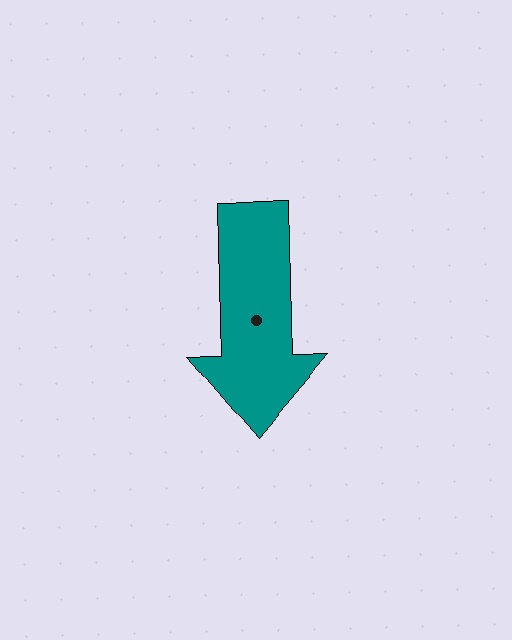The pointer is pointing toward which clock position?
Roughly 6 o'clock.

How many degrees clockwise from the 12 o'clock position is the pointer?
Approximately 180 degrees.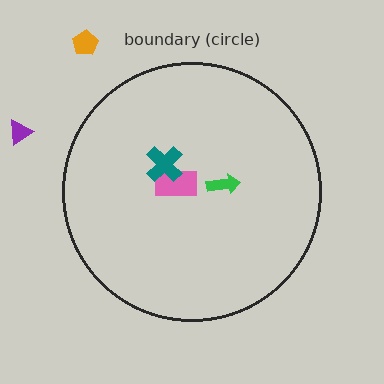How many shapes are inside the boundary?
3 inside, 2 outside.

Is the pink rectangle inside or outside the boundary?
Inside.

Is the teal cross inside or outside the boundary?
Inside.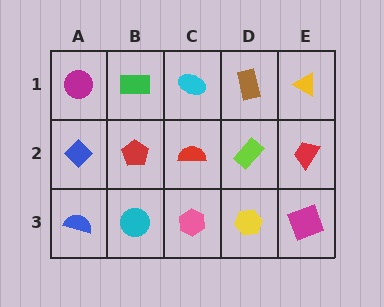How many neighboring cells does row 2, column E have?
3.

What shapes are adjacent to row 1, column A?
A blue diamond (row 2, column A), a green rectangle (row 1, column B).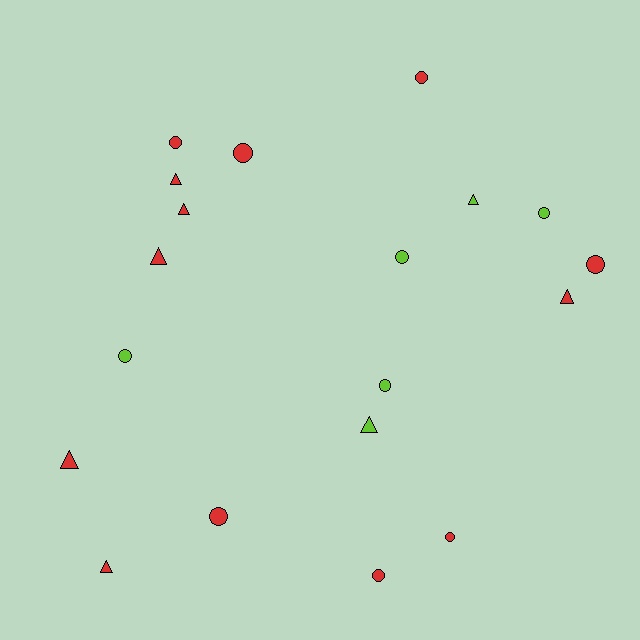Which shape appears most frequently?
Circle, with 11 objects.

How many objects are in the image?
There are 19 objects.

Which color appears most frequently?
Red, with 13 objects.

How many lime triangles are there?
There are 2 lime triangles.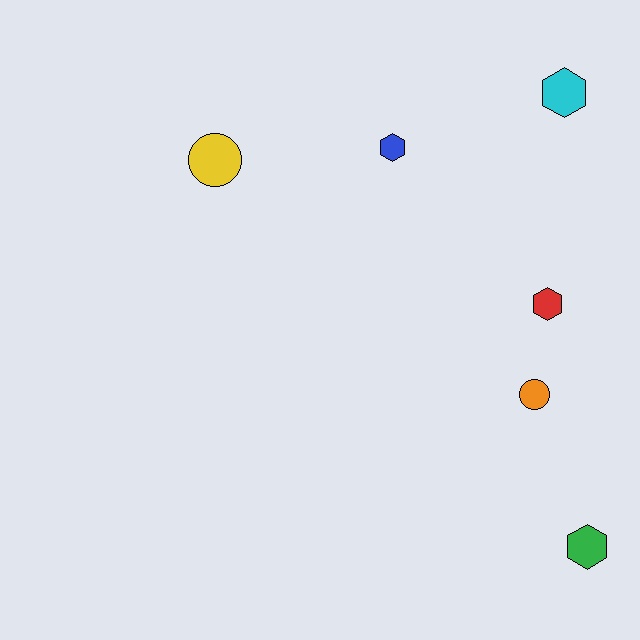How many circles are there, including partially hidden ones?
There are 2 circles.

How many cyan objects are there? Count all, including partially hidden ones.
There is 1 cyan object.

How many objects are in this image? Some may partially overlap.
There are 6 objects.